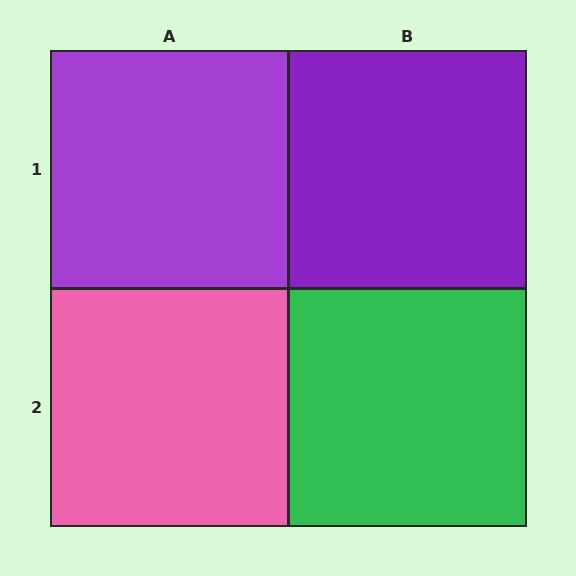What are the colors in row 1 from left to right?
Purple, purple.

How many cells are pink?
1 cell is pink.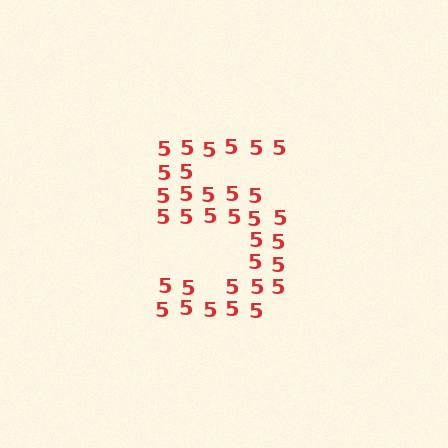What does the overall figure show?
The overall figure shows the digit 5.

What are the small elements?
The small elements are digit 5's.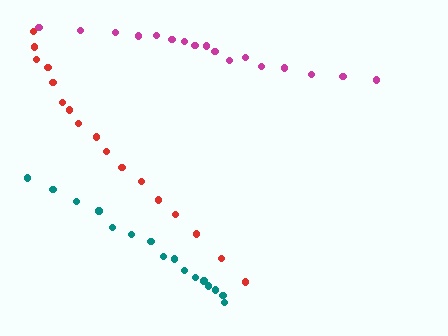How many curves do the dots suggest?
There are 3 distinct paths.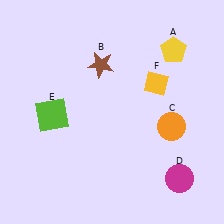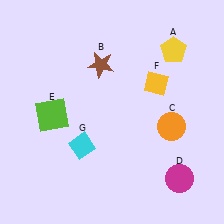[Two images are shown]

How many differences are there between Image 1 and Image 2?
There is 1 difference between the two images.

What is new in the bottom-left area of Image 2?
A cyan diamond (G) was added in the bottom-left area of Image 2.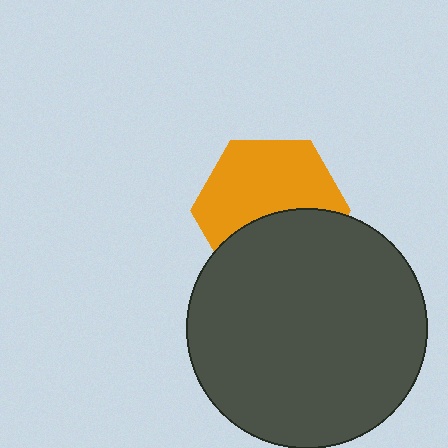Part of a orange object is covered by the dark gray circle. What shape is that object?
It is a hexagon.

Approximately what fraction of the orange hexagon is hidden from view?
Roughly 41% of the orange hexagon is hidden behind the dark gray circle.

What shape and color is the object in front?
The object in front is a dark gray circle.